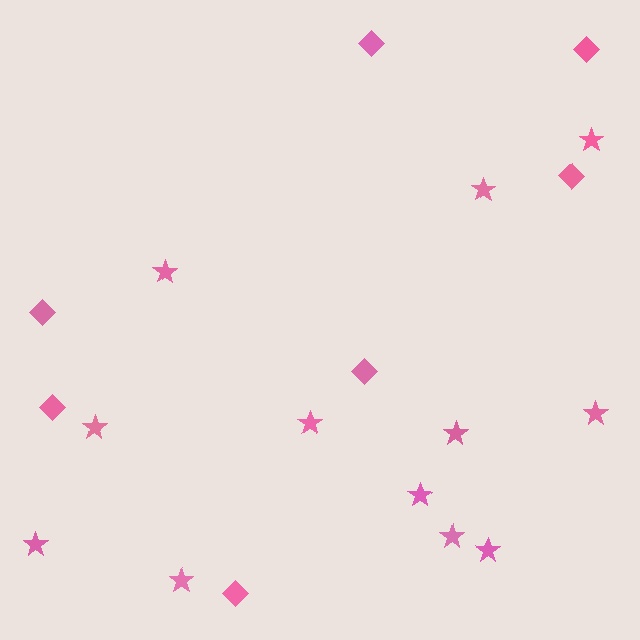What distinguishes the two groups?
There are 2 groups: one group of diamonds (7) and one group of stars (12).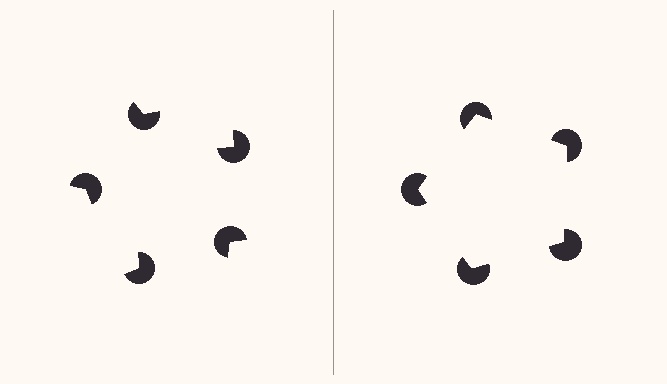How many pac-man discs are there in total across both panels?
10 — 5 on each side.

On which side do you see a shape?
An illusory pentagon appears on the right side. On the left side the wedge cuts are rotated, so no coherent shape forms.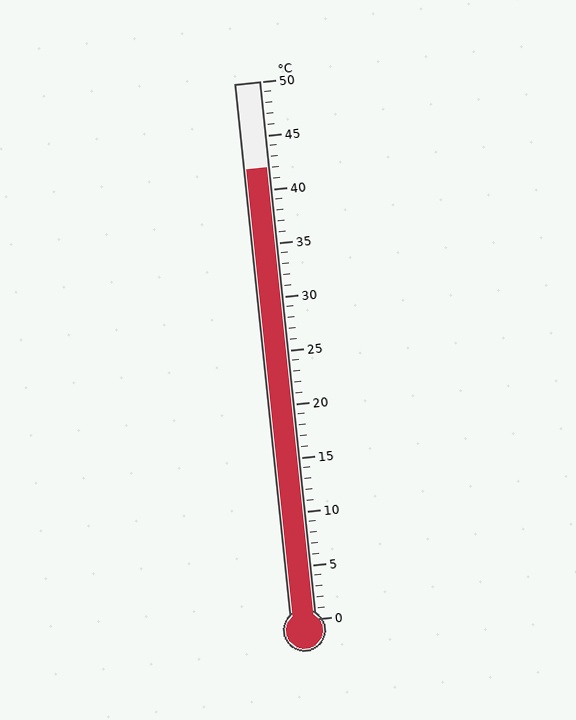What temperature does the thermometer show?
The thermometer shows approximately 42°C.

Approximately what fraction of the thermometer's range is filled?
The thermometer is filled to approximately 85% of its range.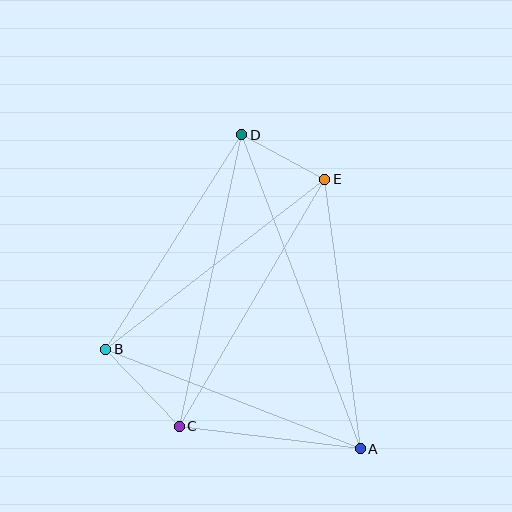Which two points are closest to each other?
Points D and E are closest to each other.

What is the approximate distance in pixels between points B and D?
The distance between B and D is approximately 254 pixels.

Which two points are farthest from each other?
Points A and D are farthest from each other.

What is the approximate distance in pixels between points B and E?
The distance between B and E is approximately 277 pixels.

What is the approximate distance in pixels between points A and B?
The distance between A and B is approximately 273 pixels.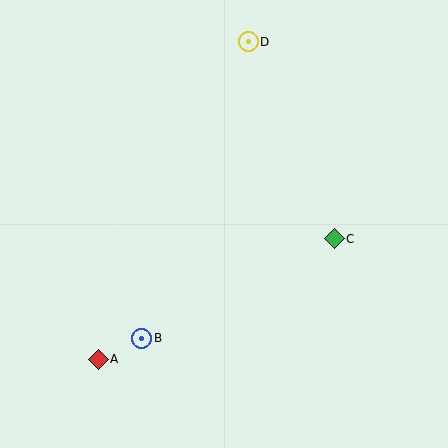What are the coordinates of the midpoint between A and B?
The midpoint between A and B is at (120, 349).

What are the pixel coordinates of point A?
Point A is at (98, 359).